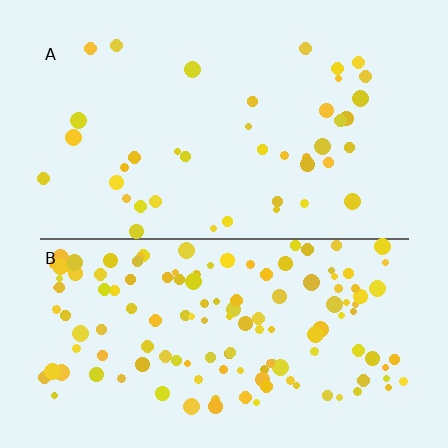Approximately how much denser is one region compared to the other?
Approximately 3.5× — region B over region A.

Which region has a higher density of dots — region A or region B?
B (the bottom).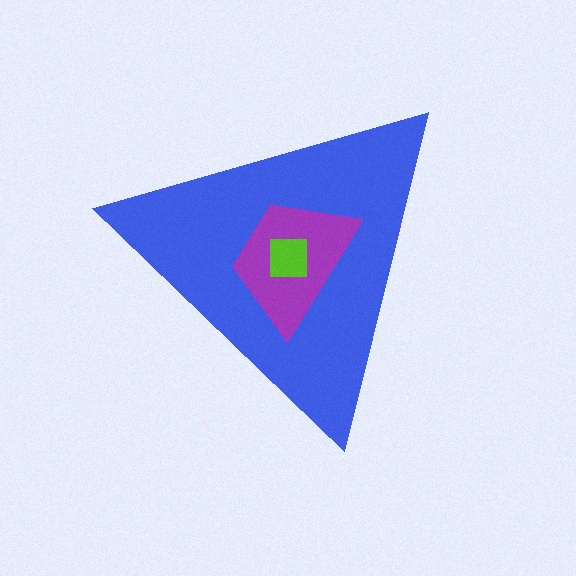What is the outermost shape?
The blue triangle.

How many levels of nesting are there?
3.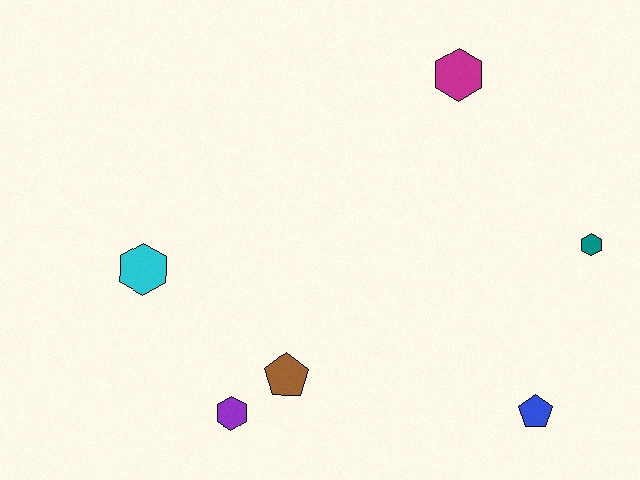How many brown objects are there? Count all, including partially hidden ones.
There is 1 brown object.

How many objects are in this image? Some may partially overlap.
There are 6 objects.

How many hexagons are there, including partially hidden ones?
There are 4 hexagons.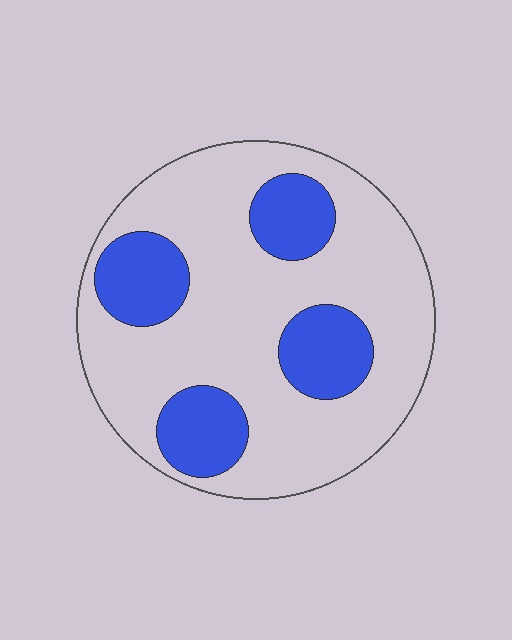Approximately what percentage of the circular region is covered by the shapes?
Approximately 25%.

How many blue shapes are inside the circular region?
4.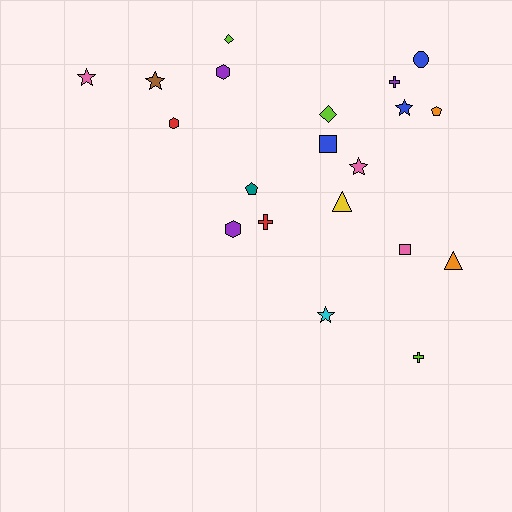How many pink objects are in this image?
There are 3 pink objects.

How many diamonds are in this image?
There are 2 diamonds.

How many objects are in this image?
There are 20 objects.